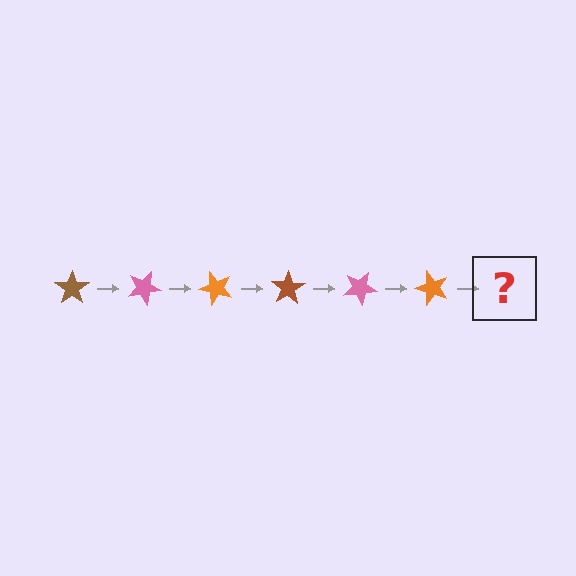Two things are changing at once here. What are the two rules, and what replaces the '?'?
The two rules are that it rotates 25 degrees each step and the color cycles through brown, pink, and orange. The '?' should be a brown star, rotated 150 degrees from the start.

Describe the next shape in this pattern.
It should be a brown star, rotated 150 degrees from the start.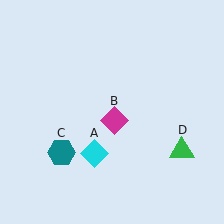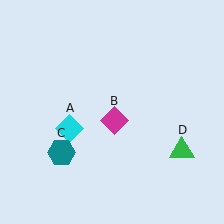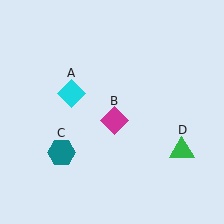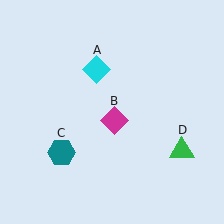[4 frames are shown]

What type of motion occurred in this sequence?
The cyan diamond (object A) rotated clockwise around the center of the scene.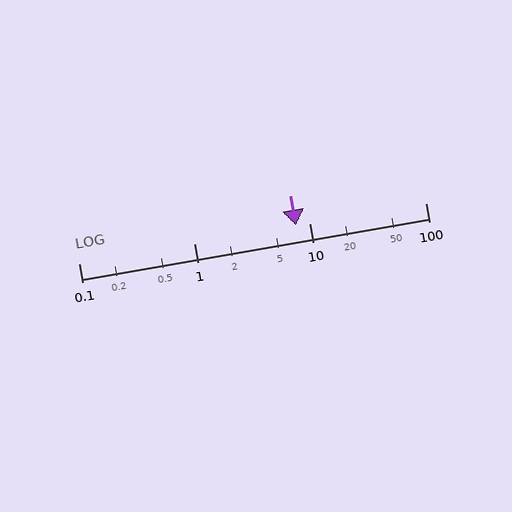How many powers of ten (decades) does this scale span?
The scale spans 3 decades, from 0.1 to 100.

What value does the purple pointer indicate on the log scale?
The pointer indicates approximately 7.6.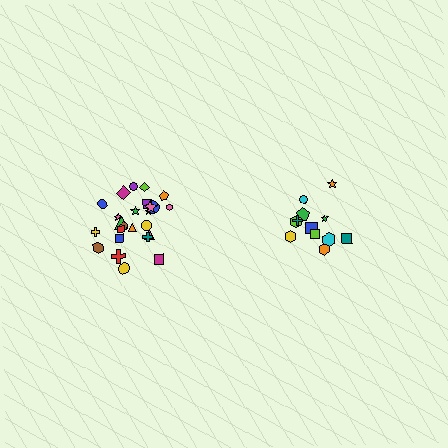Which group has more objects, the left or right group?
The left group.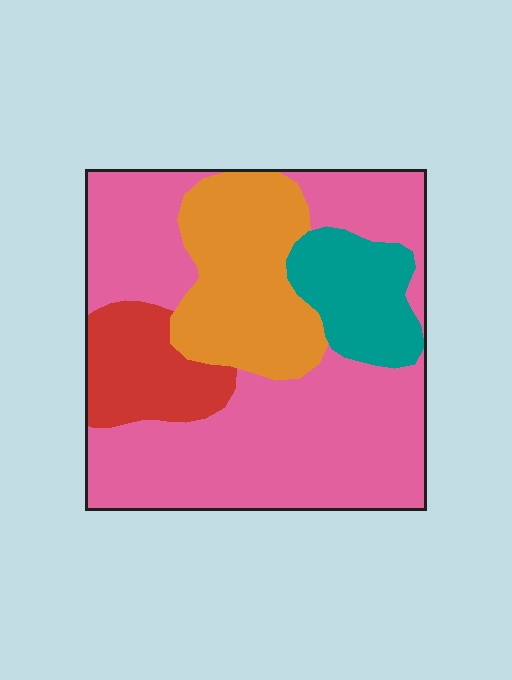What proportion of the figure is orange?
Orange covers roughly 20% of the figure.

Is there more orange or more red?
Orange.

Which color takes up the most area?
Pink, at roughly 55%.